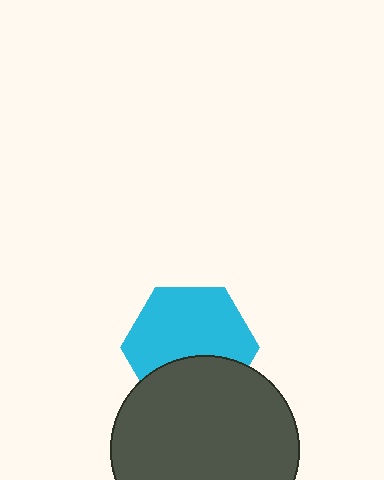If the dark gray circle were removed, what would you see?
You would see the complete cyan hexagon.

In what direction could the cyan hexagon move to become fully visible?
The cyan hexagon could move up. That would shift it out from behind the dark gray circle entirely.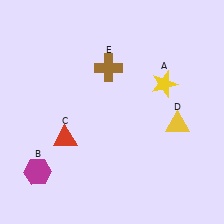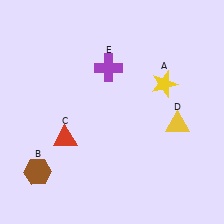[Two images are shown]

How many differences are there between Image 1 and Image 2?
There are 2 differences between the two images.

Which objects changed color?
B changed from magenta to brown. E changed from brown to purple.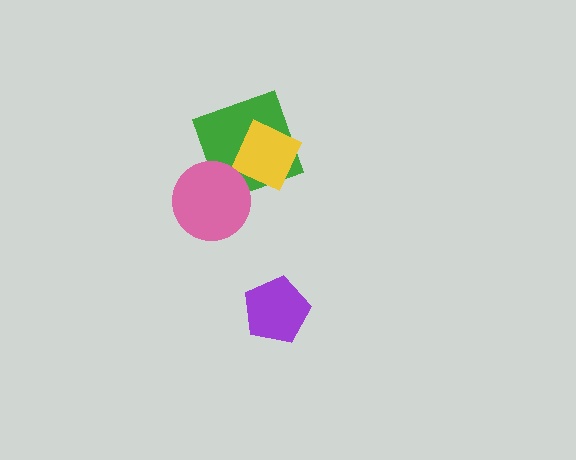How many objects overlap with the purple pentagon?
0 objects overlap with the purple pentagon.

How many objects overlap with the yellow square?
1 object overlaps with the yellow square.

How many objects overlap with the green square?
2 objects overlap with the green square.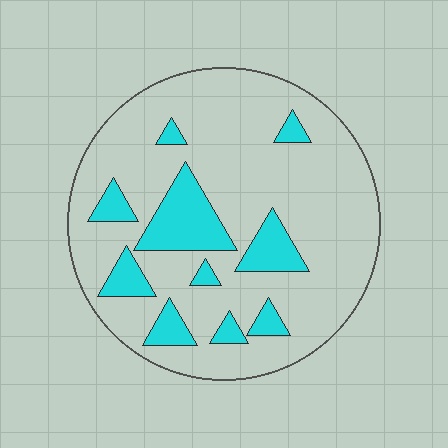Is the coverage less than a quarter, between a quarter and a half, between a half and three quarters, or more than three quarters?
Less than a quarter.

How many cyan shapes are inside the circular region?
10.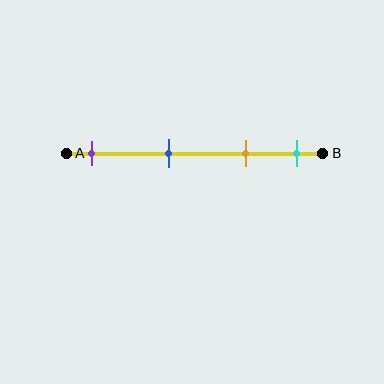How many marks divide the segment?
There are 4 marks dividing the segment.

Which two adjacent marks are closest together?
The orange and cyan marks are the closest adjacent pair.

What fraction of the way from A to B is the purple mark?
The purple mark is approximately 10% (0.1) of the way from A to B.